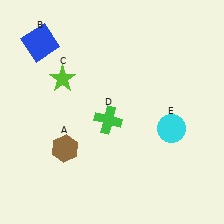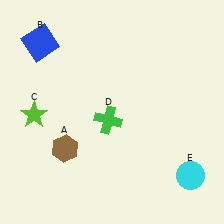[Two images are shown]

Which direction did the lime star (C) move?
The lime star (C) moved down.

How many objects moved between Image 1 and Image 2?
2 objects moved between the two images.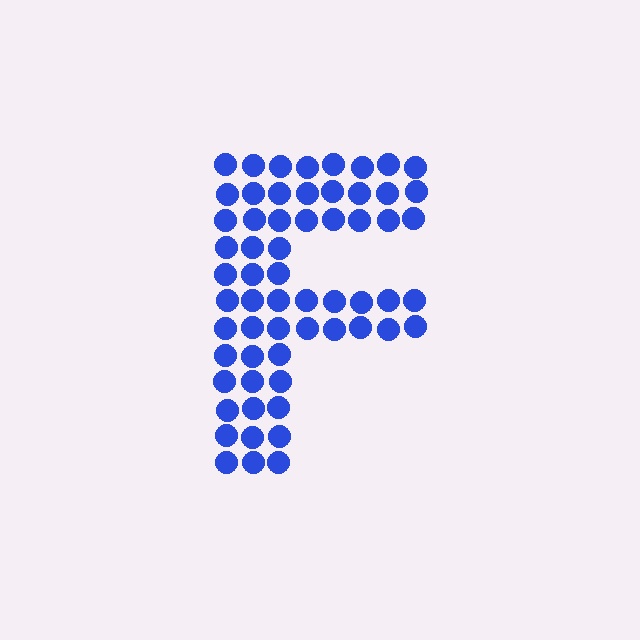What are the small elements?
The small elements are circles.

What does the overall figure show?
The overall figure shows the letter F.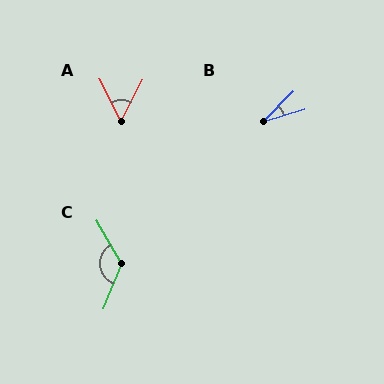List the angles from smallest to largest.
B (27°), A (54°), C (128°).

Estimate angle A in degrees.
Approximately 54 degrees.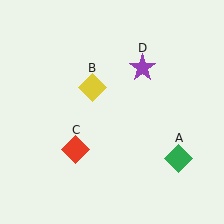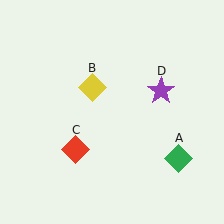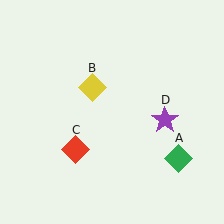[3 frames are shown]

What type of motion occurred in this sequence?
The purple star (object D) rotated clockwise around the center of the scene.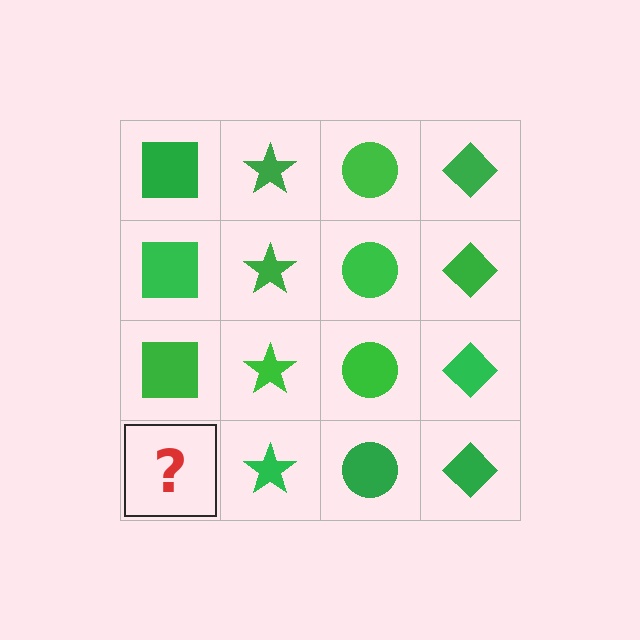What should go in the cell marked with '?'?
The missing cell should contain a green square.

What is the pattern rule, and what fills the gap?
The rule is that each column has a consistent shape. The gap should be filled with a green square.